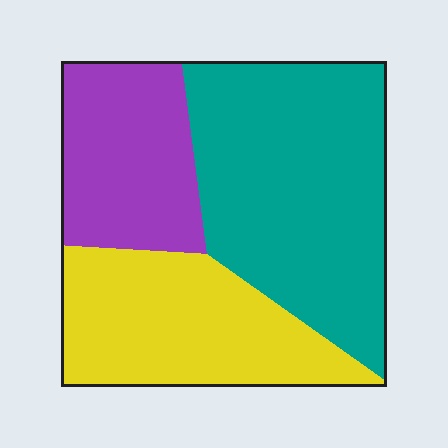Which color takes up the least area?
Purple, at roughly 25%.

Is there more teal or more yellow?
Teal.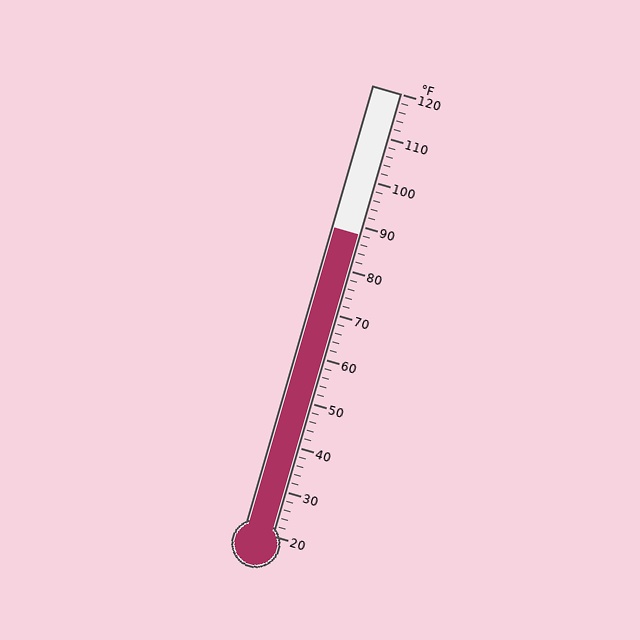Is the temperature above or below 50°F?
The temperature is above 50°F.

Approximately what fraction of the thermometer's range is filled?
The thermometer is filled to approximately 70% of its range.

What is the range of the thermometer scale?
The thermometer scale ranges from 20°F to 120°F.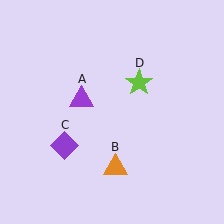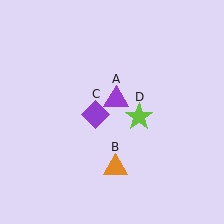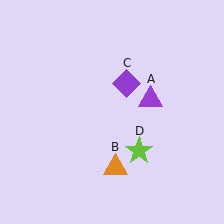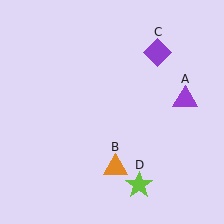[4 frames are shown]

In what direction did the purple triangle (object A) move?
The purple triangle (object A) moved right.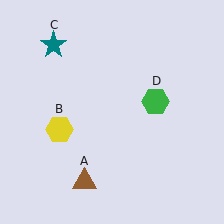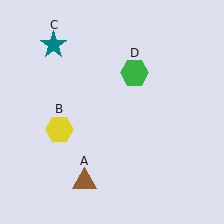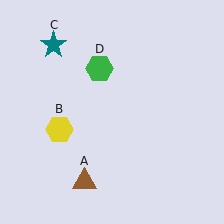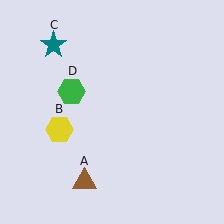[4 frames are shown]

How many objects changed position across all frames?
1 object changed position: green hexagon (object D).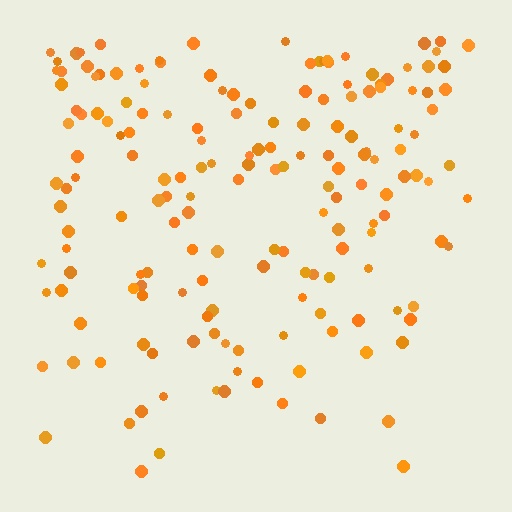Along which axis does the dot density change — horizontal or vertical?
Vertical.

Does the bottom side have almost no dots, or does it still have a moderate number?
Still a moderate number, just noticeably fewer than the top.